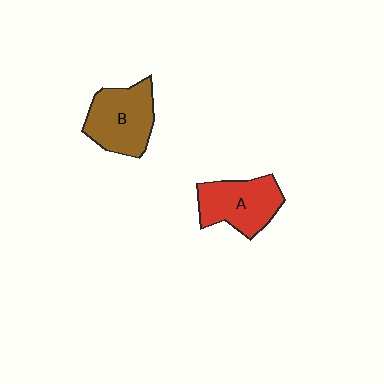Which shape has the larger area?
Shape B (brown).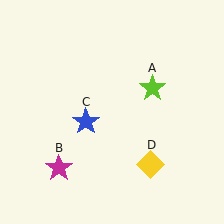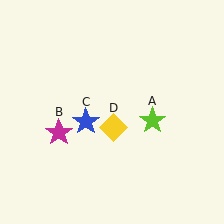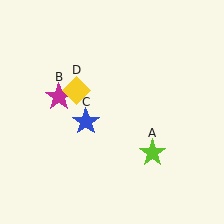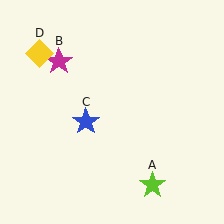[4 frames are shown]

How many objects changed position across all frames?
3 objects changed position: lime star (object A), magenta star (object B), yellow diamond (object D).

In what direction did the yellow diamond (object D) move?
The yellow diamond (object D) moved up and to the left.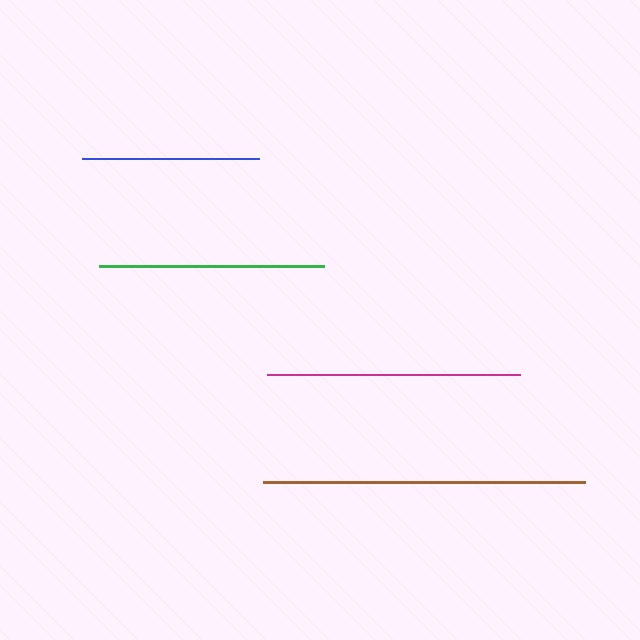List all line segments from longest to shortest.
From longest to shortest: brown, magenta, green, blue.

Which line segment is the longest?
The brown line is the longest at approximately 322 pixels.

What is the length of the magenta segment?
The magenta segment is approximately 253 pixels long.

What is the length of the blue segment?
The blue segment is approximately 177 pixels long.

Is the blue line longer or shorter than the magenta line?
The magenta line is longer than the blue line.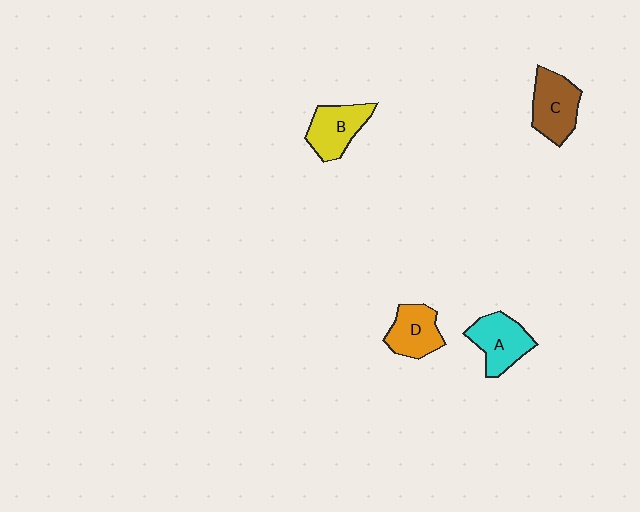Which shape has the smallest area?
Shape D (orange).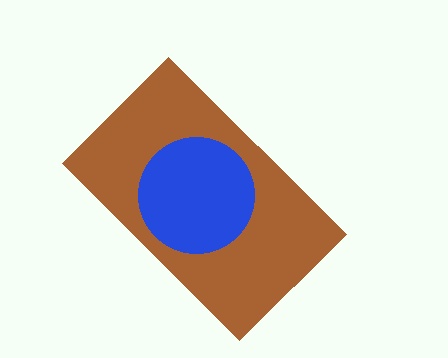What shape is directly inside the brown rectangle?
The blue circle.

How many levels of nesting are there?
2.